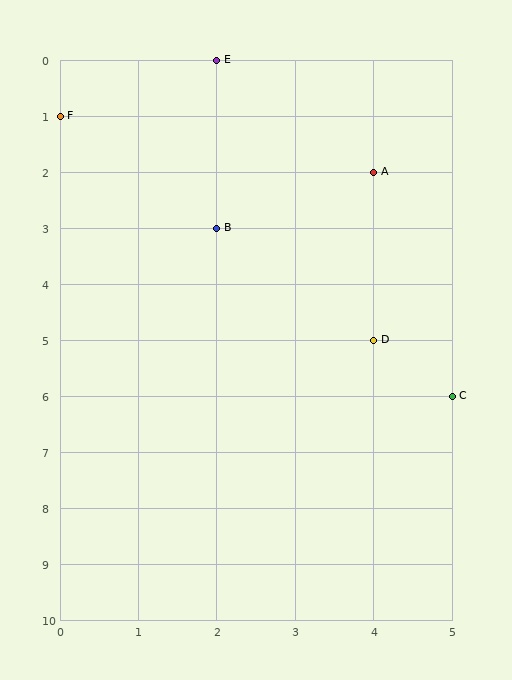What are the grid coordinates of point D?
Point D is at grid coordinates (4, 5).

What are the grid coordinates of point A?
Point A is at grid coordinates (4, 2).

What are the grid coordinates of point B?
Point B is at grid coordinates (2, 3).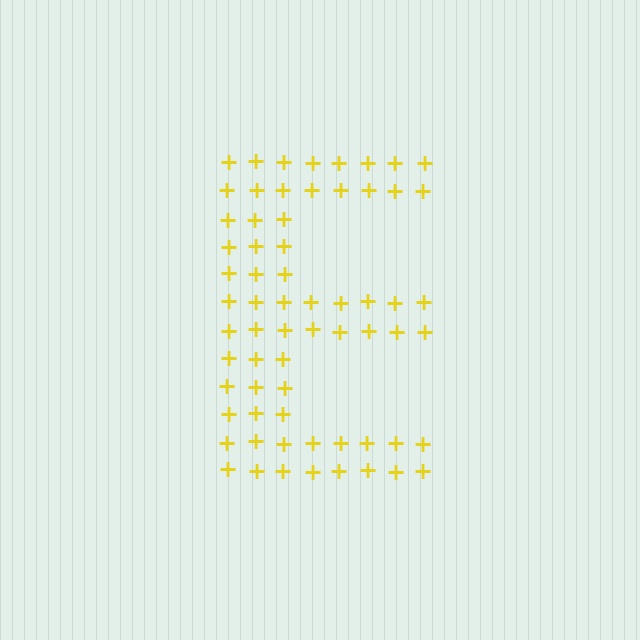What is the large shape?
The large shape is the letter E.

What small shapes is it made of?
It is made of small plus signs.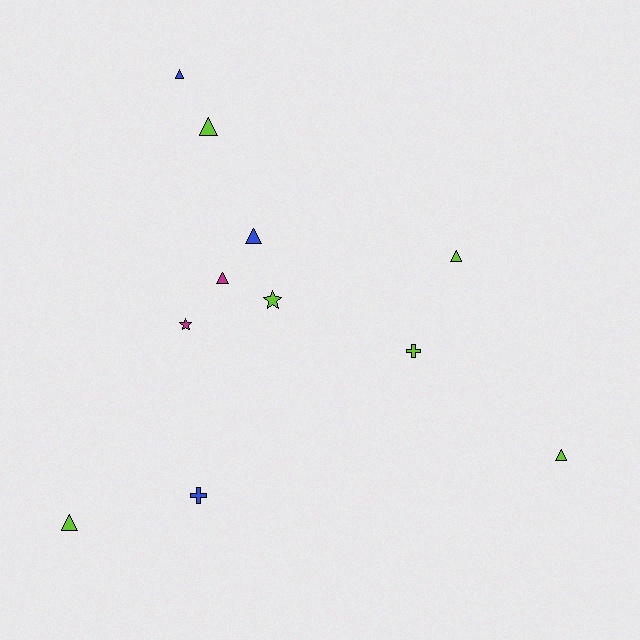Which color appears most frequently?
Lime, with 6 objects.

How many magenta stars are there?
There is 1 magenta star.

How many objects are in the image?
There are 11 objects.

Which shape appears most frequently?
Triangle, with 7 objects.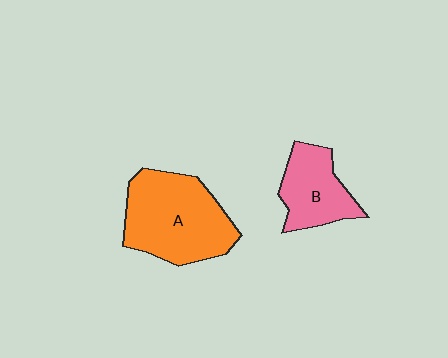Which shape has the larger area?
Shape A (orange).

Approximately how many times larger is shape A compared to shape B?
Approximately 1.7 times.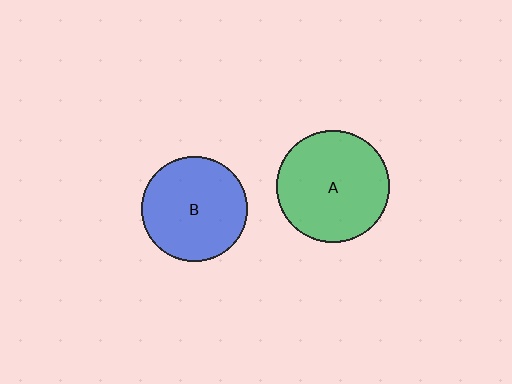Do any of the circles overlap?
No, none of the circles overlap.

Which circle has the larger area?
Circle A (green).